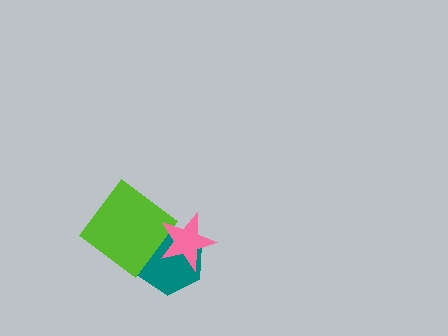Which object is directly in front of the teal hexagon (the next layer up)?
The lime diamond is directly in front of the teal hexagon.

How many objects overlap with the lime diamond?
2 objects overlap with the lime diamond.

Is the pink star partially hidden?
No, no other shape covers it.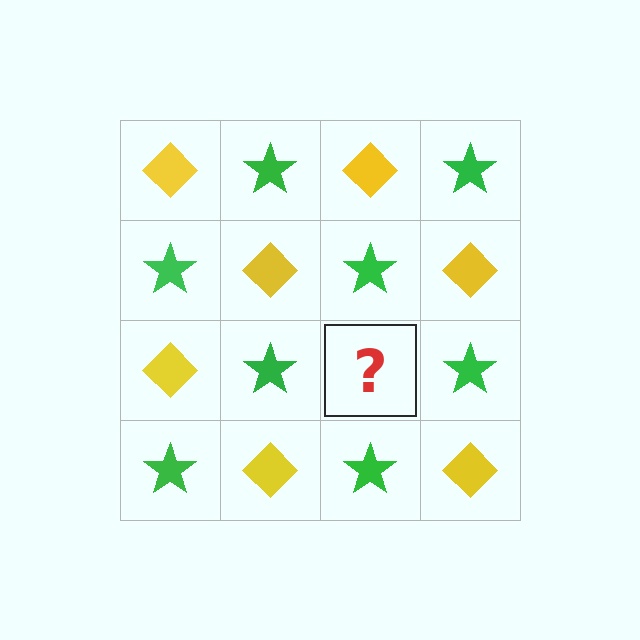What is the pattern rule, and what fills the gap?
The rule is that it alternates yellow diamond and green star in a checkerboard pattern. The gap should be filled with a yellow diamond.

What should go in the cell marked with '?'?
The missing cell should contain a yellow diamond.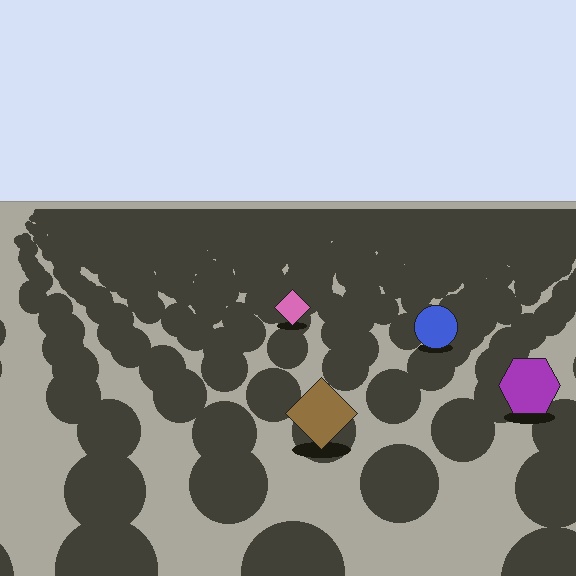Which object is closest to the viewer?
The brown diamond is closest. The texture marks near it are larger and more spread out.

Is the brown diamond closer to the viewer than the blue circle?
Yes. The brown diamond is closer — you can tell from the texture gradient: the ground texture is coarser near it.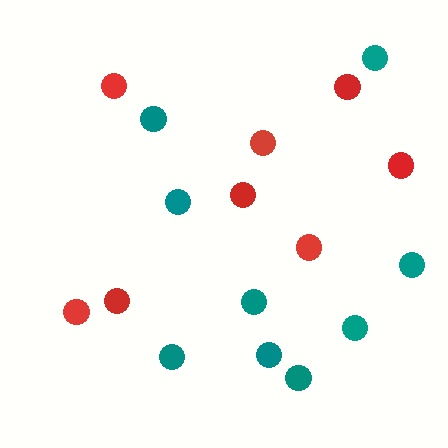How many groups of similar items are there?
There are 2 groups: one group of teal circles (9) and one group of red circles (8).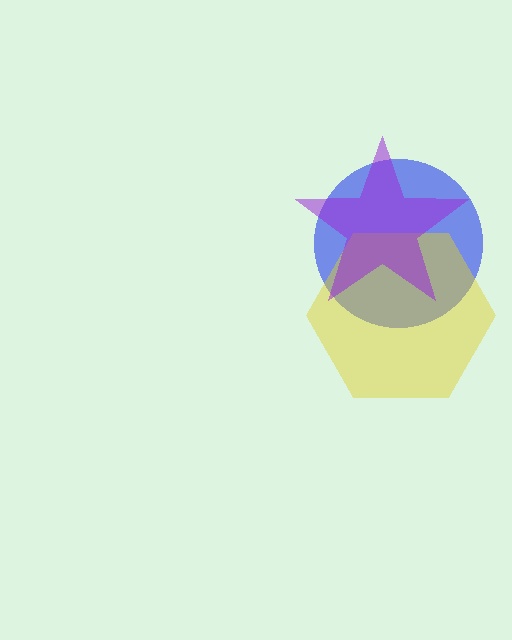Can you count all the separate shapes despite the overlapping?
Yes, there are 3 separate shapes.